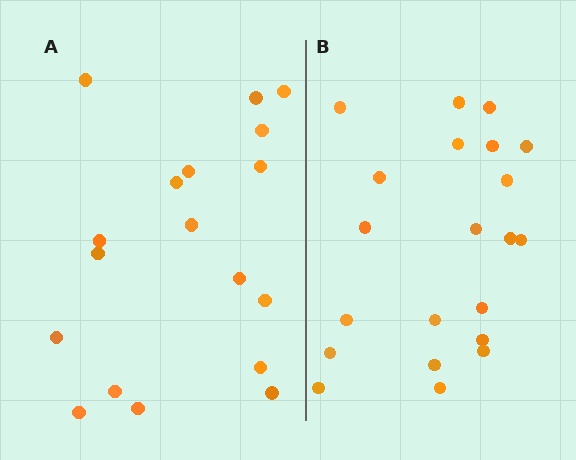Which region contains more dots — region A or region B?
Region B (the right region) has more dots.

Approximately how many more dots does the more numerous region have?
Region B has just a few more — roughly 2 or 3 more dots than region A.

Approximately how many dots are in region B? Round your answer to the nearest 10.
About 20 dots. (The exact count is 21, which rounds to 20.)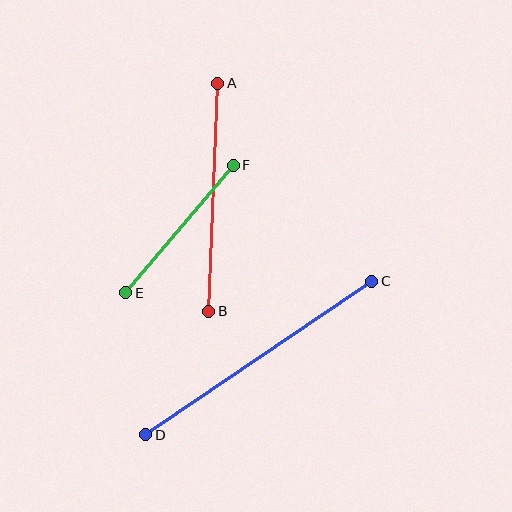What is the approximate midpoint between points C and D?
The midpoint is at approximately (259, 358) pixels.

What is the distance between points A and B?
The distance is approximately 228 pixels.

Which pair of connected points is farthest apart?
Points C and D are farthest apart.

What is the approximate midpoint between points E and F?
The midpoint is at approximately (180, 229) pixels.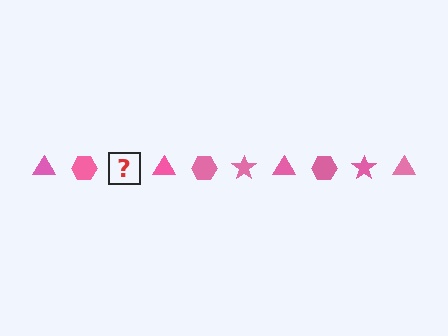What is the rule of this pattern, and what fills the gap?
The rule is that the pattern cycles through triangle, hexagon, star shapes in pink. The gap should be filled with a pink star.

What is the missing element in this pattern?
The missing element is a pink star.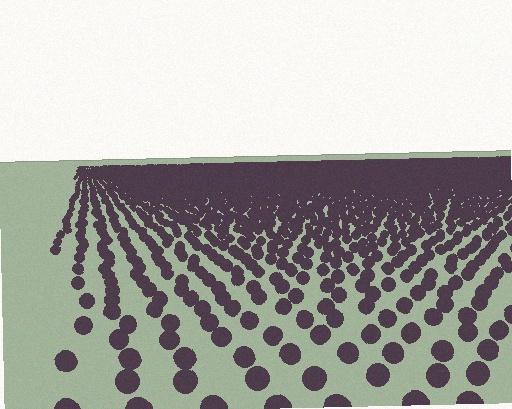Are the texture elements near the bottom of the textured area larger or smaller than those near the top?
Larger. Near the bottom, elements are closer to the viewer and appear at a bigger on-screen size.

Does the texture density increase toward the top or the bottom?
Density increases toward the top.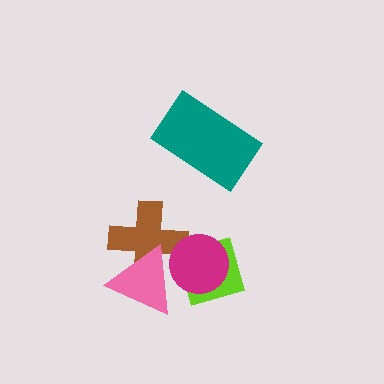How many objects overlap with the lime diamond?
3 objects overlap with the lime diamond.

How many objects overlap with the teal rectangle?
0 objects overlap with the teal rectangle.